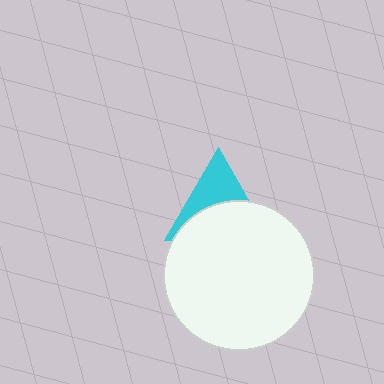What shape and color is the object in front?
The object in front is a white circle.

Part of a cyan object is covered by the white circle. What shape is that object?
It is a triangle.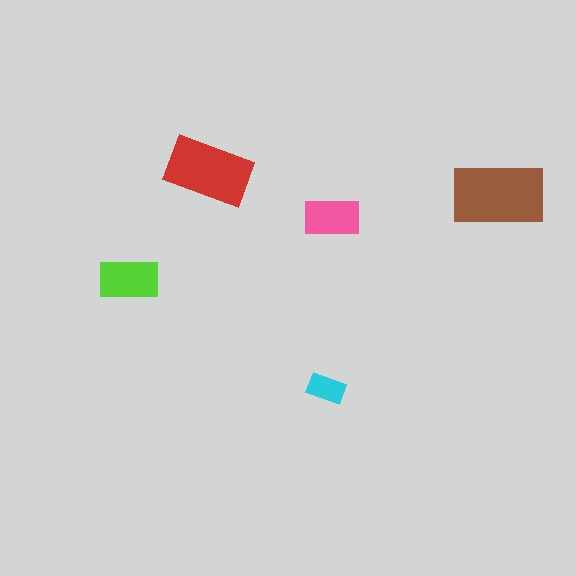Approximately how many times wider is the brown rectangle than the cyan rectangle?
About 2.5 times wider.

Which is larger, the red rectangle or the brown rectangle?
The brown one.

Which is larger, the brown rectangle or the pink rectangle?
The brown one.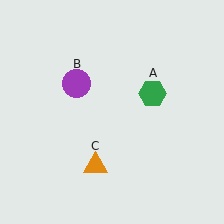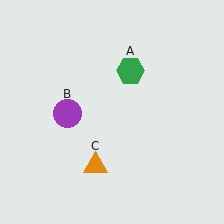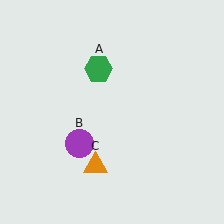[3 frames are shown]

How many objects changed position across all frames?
2 objects changed position: green hexagon (object A), purple circle (object B).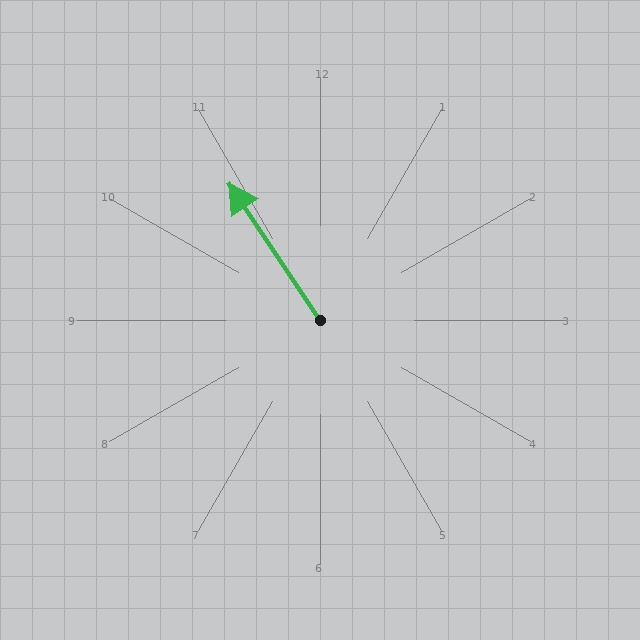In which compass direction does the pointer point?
Northwest.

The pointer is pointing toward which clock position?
Roughly 11 o'clock.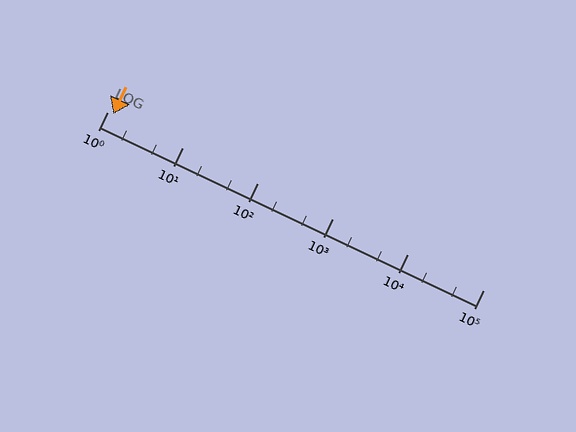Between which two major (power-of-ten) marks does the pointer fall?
The pointer is between 1 and 10.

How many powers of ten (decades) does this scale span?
The scale spans 5 decades, from 1 to 100000.